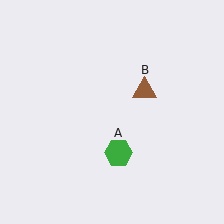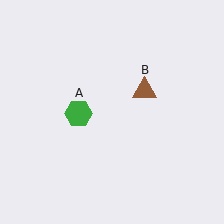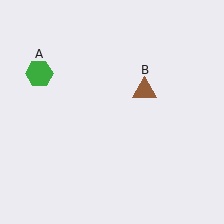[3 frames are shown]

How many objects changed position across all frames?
1 object changed position: green hexagon (object A).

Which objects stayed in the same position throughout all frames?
Brown triangle (object B) remained stationary.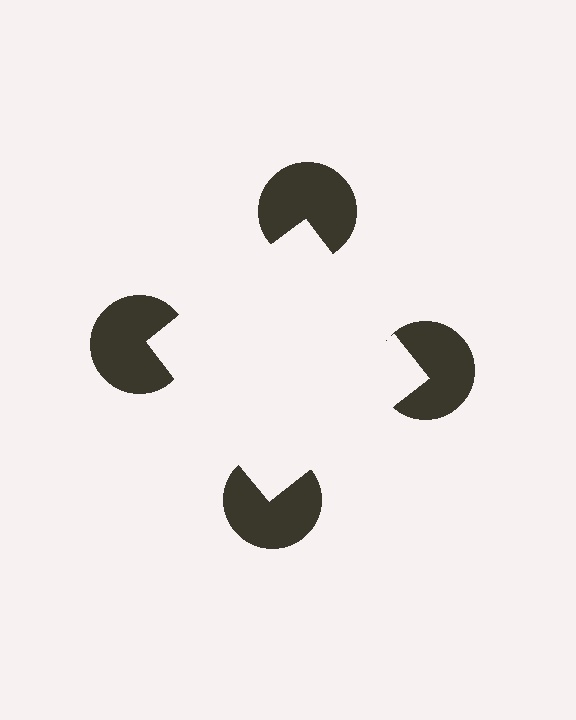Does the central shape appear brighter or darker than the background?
It typically appears slightly brighter than the background, even though no actual brightness change is drawn.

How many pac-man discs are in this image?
There are 4 — one at each vertex of the illusory square.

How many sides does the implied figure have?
4 sides.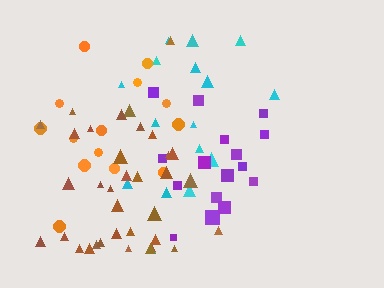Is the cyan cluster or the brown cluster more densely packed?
Brown.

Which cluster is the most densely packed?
Brown.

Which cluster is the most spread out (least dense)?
Cyan.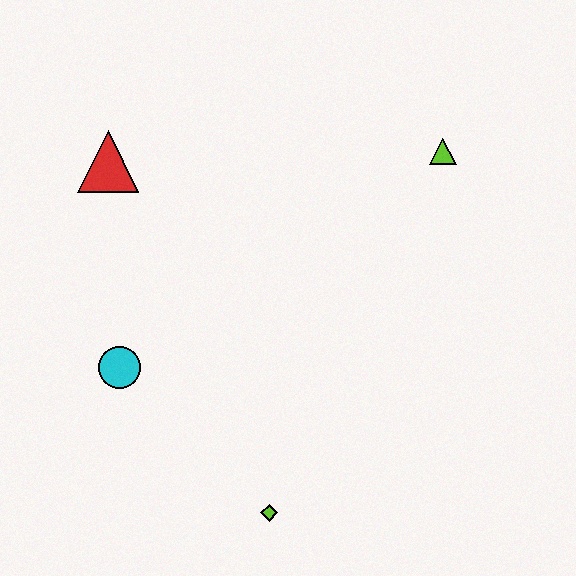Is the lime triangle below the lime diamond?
No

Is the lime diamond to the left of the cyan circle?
No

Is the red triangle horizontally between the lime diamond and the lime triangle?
No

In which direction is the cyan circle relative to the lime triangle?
The cyan circle is to the left of the lime triangle.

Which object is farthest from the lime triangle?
The lime diamond is farthest from the lime triangle.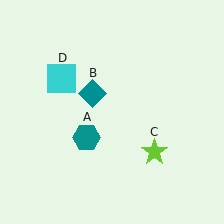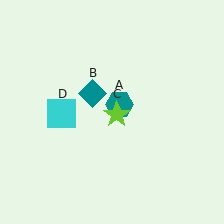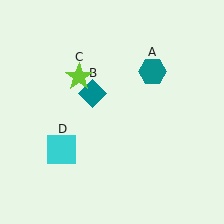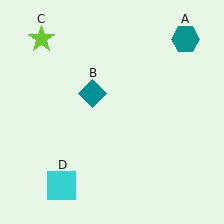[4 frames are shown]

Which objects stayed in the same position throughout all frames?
Teal diamond (object B) remained stationary.